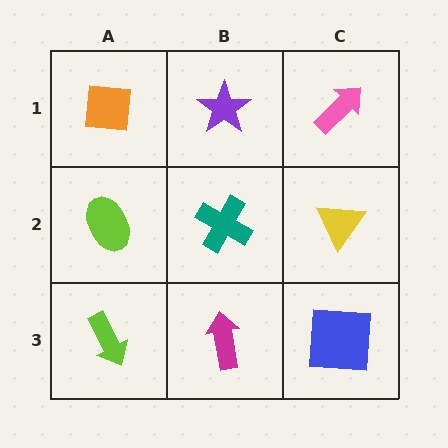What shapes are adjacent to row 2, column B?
A purple star (row 1, column B), a magenta arrow (row 3, column B), a lime ellipse (row 2, column A), a yellow triangle (row 2, column C).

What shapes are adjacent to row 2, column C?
A pink arrow (row 1, column C), a blue square (row 3, column C), a teal cross (row 2, column B).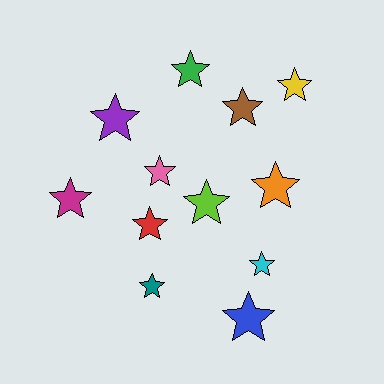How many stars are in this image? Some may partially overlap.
There are 12 stars.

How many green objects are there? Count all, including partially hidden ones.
There is 1 green object.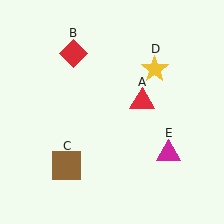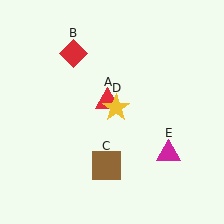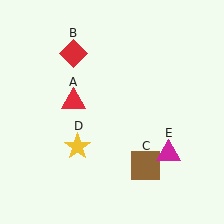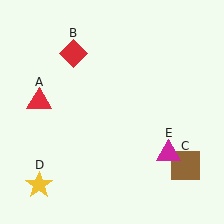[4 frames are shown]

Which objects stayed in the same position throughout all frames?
Red diamond (object B) and magenta triangle (object E) remained stationary.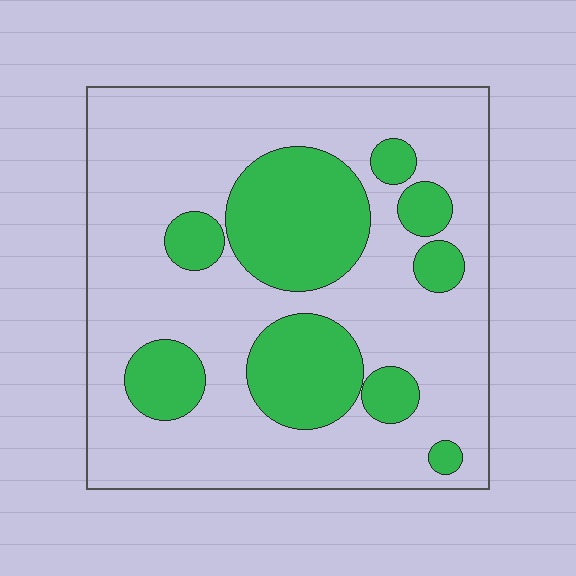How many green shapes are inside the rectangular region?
9.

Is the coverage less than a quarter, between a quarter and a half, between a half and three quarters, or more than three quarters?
Between a quarter and a half.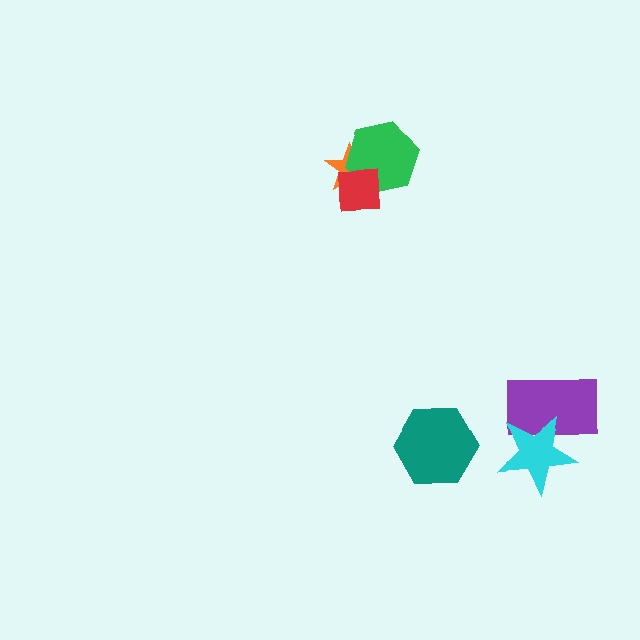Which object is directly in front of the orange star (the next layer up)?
The green hexagon is directly in front of the orange star.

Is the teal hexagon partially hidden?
No, no other shape covers it.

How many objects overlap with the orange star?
2 objects overlap with the orange star.